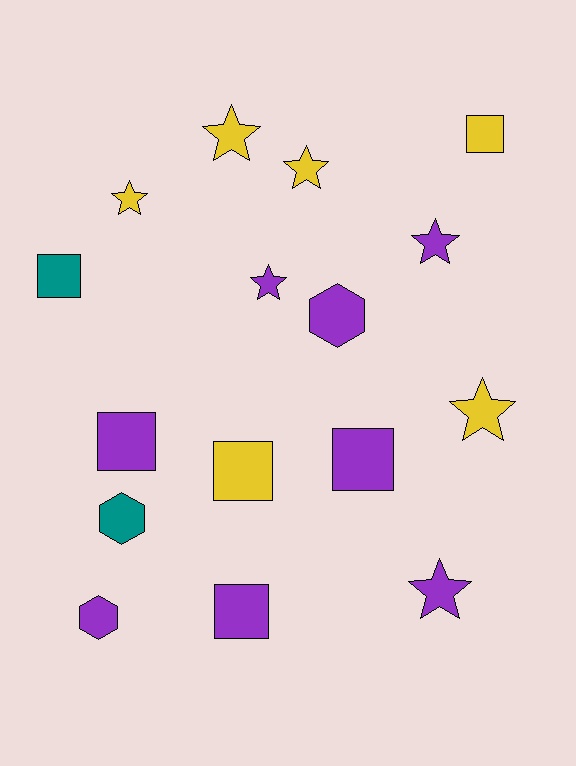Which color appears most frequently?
Purple, with 8 objects.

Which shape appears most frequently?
Star, with 7 objects.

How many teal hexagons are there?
There is 1 teal hexagon.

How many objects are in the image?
There are 16 objects.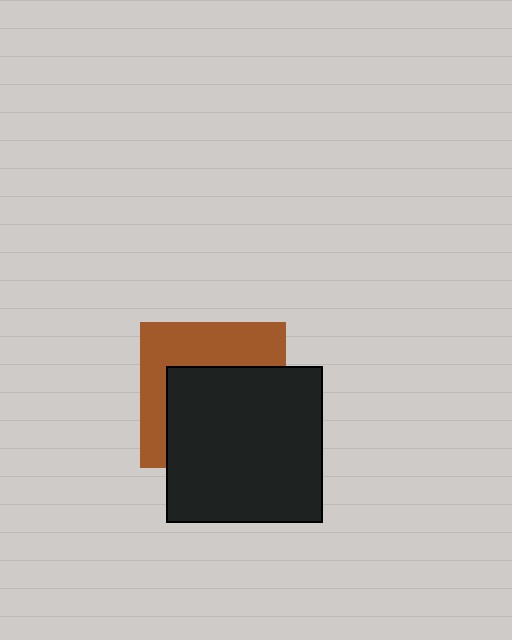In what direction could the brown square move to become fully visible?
The brown square could move up. That would shift it out from behind the black square entirely.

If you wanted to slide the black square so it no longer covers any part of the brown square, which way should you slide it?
Slide it down — that is the most direct way to separate the two shapes.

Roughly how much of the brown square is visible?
A small part of it is visible (roughly 43%).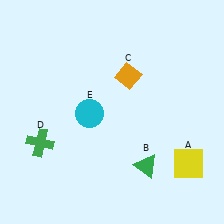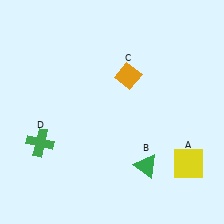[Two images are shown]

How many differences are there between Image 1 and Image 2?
There is 1 difference between the two images.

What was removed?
The cyan circle (E) was removed in Image 2.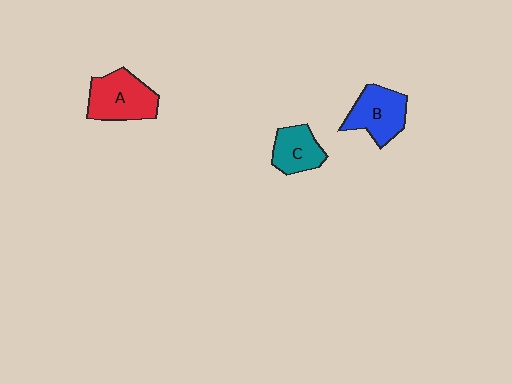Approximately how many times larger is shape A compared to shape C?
Approximately 1.5 times.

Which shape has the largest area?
Shape A (red).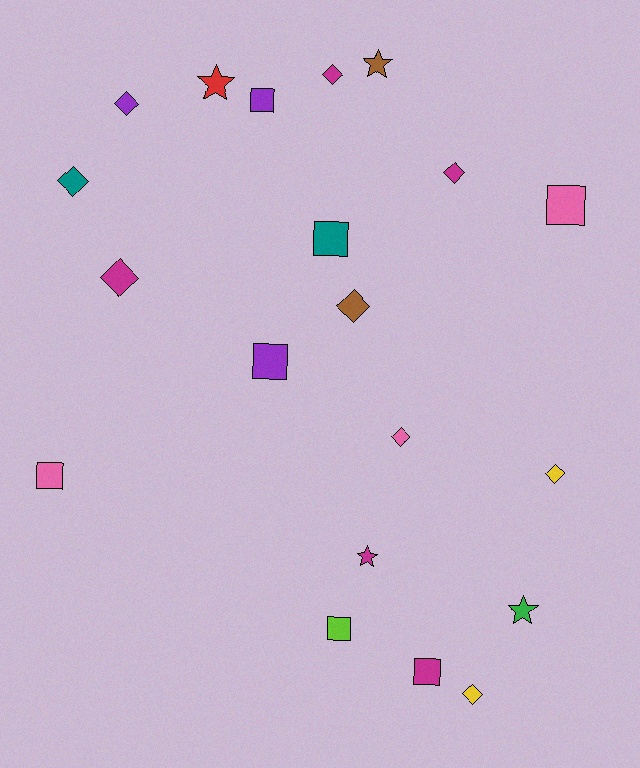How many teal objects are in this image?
There are 2 teal objects.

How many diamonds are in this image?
There are 9 diamonds.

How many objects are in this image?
There are 20 objects.